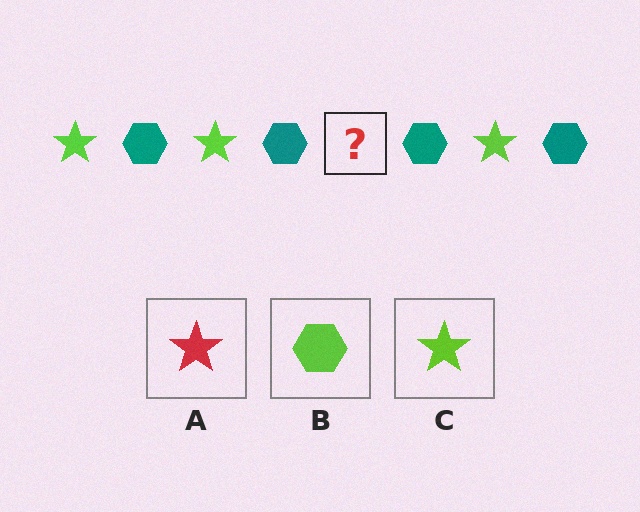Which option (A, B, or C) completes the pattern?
C.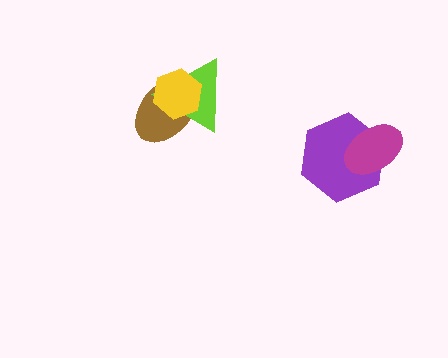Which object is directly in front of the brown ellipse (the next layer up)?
The lime triangle is directly in front of the brown ellipse.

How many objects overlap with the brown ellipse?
2 objects overlap with the brown ellipse.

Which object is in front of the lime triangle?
The yellow hexagon is in front of the lime triangle.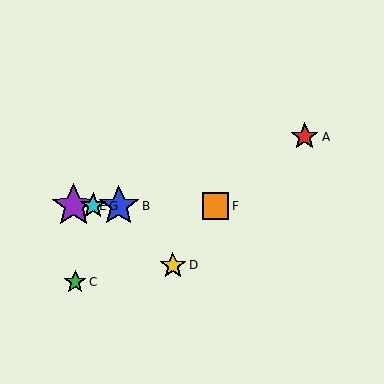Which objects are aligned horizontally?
Objects B, E, F, G are aligned horizontally.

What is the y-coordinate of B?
Object B is at y≈206.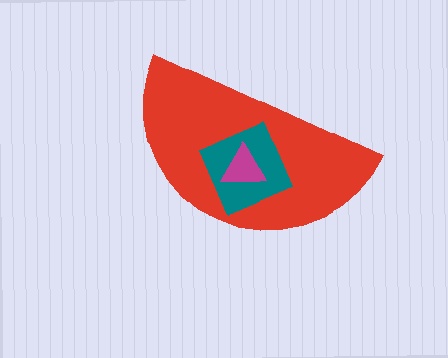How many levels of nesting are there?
3.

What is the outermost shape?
The red semicircle.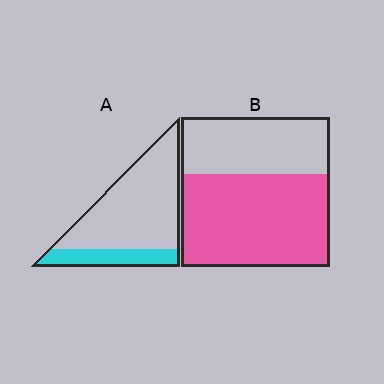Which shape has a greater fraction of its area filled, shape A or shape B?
Shape B.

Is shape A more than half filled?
No.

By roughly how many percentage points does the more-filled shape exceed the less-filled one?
By roughly 40 percentage points (B over A).